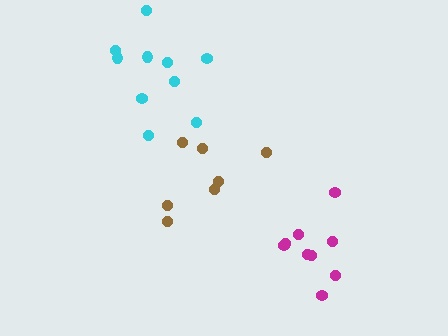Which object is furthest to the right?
The magenta cluster is rightmost.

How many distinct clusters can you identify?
There are 3 distinct clusters.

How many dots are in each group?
Group 1: 7 dots, Group 2: 9 dots, Group 3: 10 dots (26 total).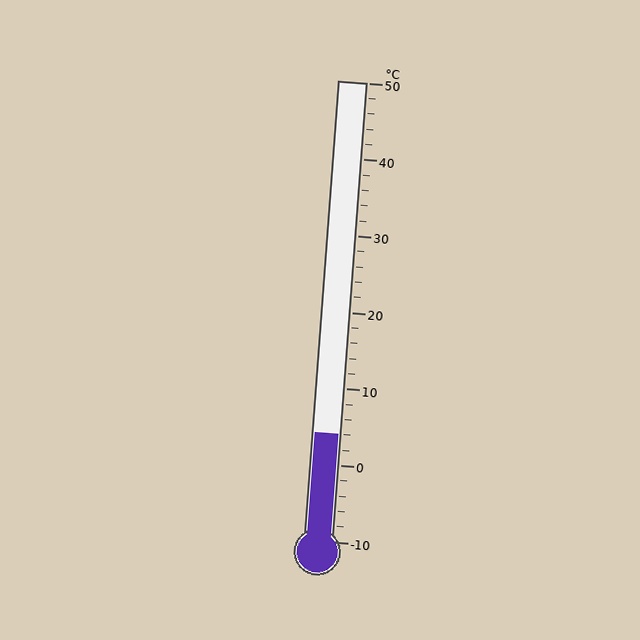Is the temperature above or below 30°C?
The temperature is below 30°C.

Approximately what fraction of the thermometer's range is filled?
The thermometer is filled to approximately 25% of its range.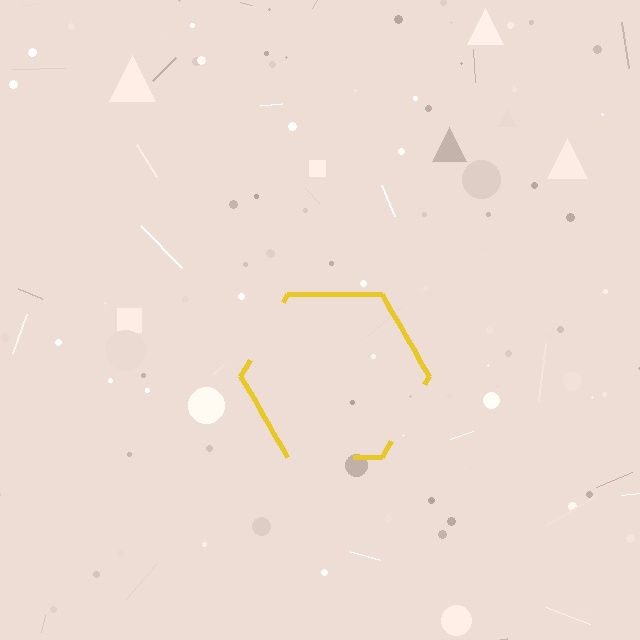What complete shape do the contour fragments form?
The contour fragments form a hexagon.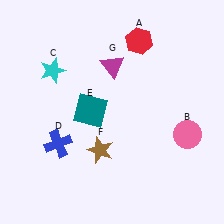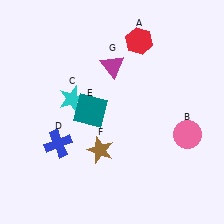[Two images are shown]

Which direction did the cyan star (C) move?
The cyan star (C) moved down.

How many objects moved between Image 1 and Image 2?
1 object moved between the two images.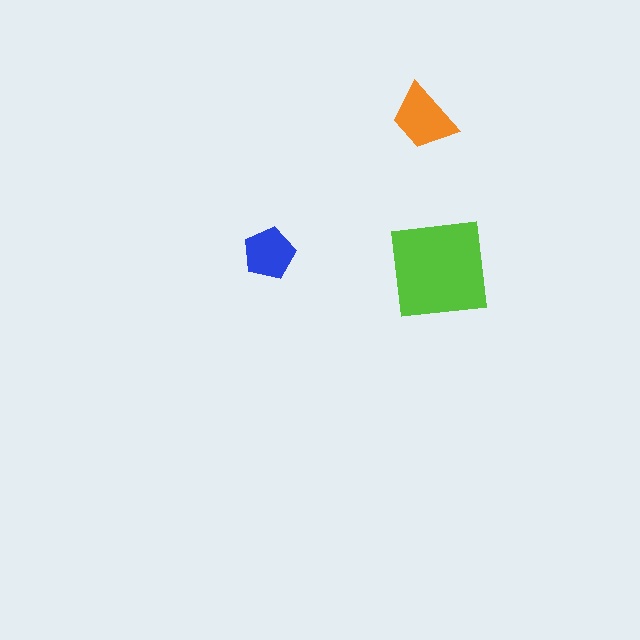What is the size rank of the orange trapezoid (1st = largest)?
2nd.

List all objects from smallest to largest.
The blue pentagon, the orange trapezoid, the lime square.